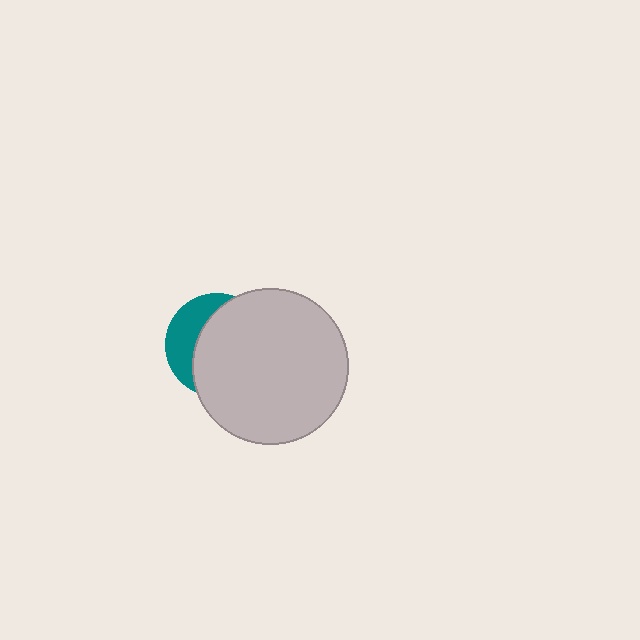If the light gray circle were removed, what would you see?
You would see the complete teal circle.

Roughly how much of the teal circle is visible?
A small part of it is visible (roughly 32%).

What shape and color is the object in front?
The object in front is a light gray circle.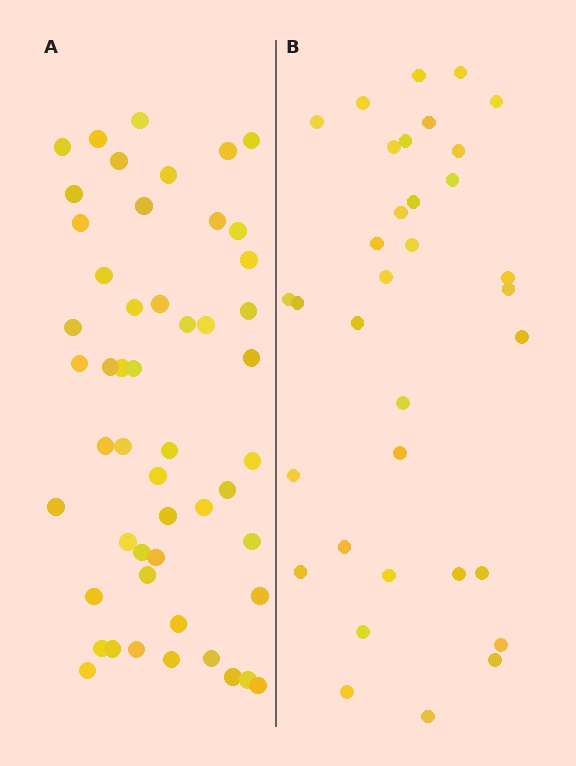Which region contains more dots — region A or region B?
Region A (the left region) has more dots.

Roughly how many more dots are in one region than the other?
Region A has approximately 15 more dots than region B.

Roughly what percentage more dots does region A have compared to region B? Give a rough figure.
About 50% more.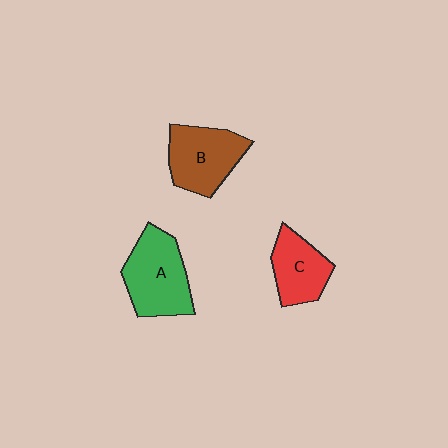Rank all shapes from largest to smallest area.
From largest to smallest: A (green), B (brown), C (red).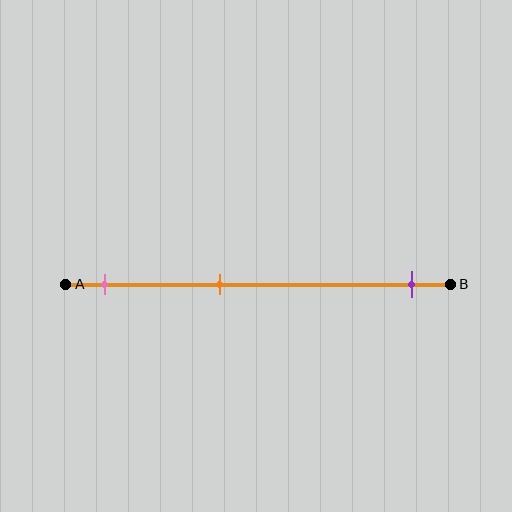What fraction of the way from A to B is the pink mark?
The pink mark is approximately 10% (0.1) of the way from A to B.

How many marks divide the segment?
There are 3 marks dividing the segment.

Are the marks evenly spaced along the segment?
No, the marks are not evenly spaced.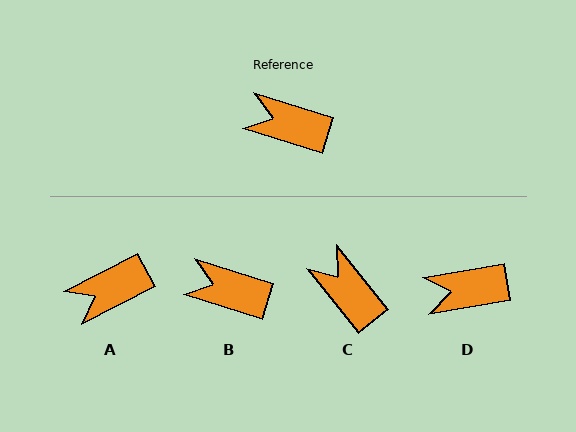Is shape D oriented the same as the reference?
No, it is off by about 27 degrees.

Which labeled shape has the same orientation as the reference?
B.